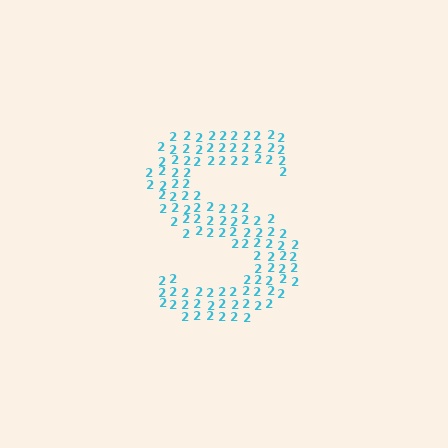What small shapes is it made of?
It is made of small digit 2's.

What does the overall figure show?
The overall figure shows the letter S.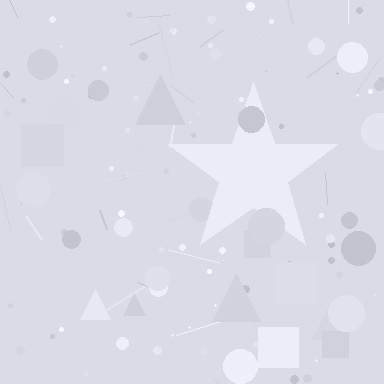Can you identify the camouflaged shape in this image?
The camouflaged shape is a star.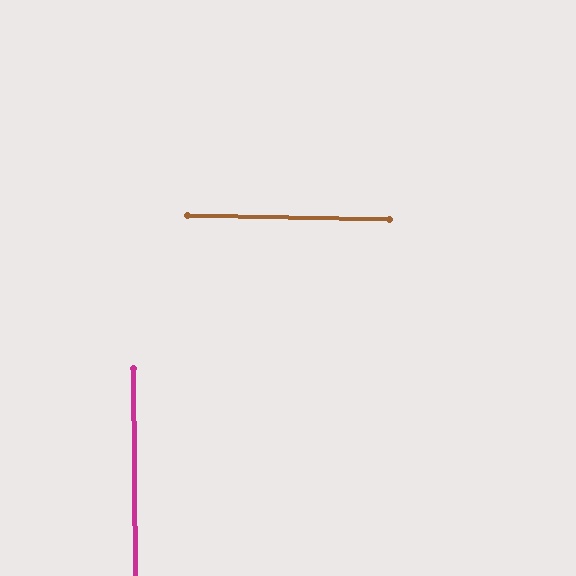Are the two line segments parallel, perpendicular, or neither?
Perpendicular — they meet at approximately 88°.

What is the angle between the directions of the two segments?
Approximately 88 degrees.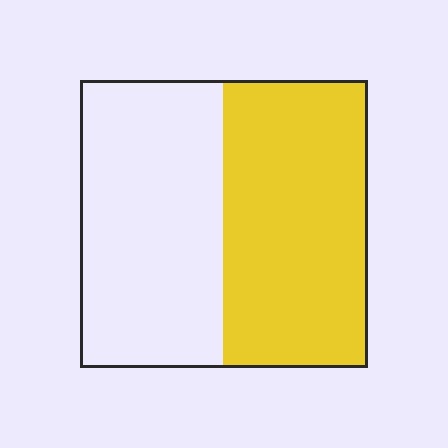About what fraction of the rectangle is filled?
About one half (1/2).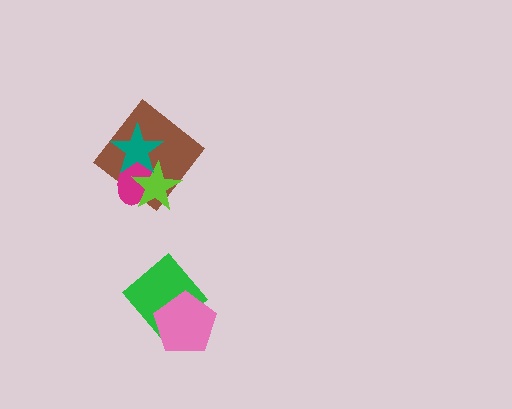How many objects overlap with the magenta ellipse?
3 objects overlap with the magenta ellipse.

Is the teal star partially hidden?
No, no other shape covers it.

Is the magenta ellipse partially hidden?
Yes, it is partially covered by another shape.